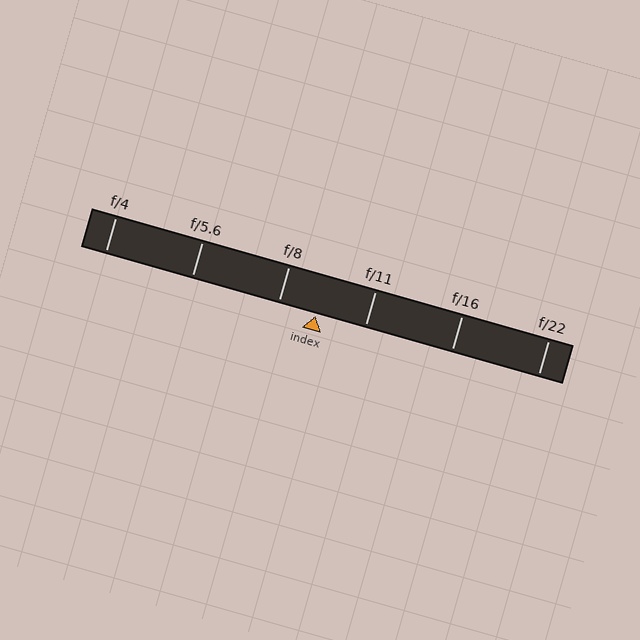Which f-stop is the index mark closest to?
The index mark is closest to f/8.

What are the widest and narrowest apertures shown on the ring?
The widest aperture shown is f/4 and the narrowest is f/22.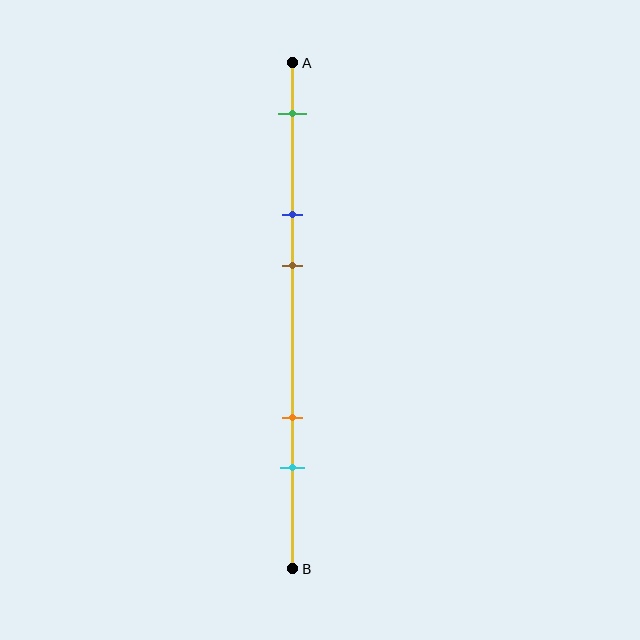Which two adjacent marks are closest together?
The blue and brown marks are the closest adjacent pair.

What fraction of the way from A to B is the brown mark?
The brown mark is approximately 40% (0.4) of the way from A to B.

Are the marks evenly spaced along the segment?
No, the marks are not evenly spaced.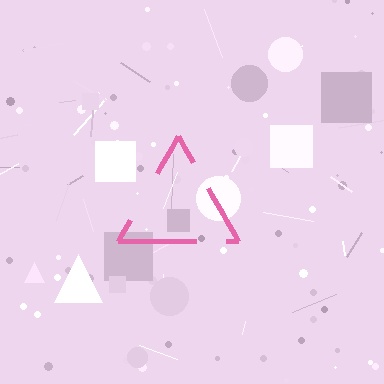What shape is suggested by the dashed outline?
The dashed outline suggests a triangle.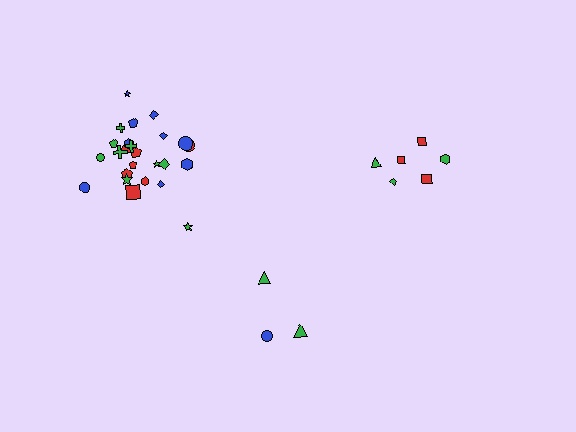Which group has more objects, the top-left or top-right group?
The top-left group.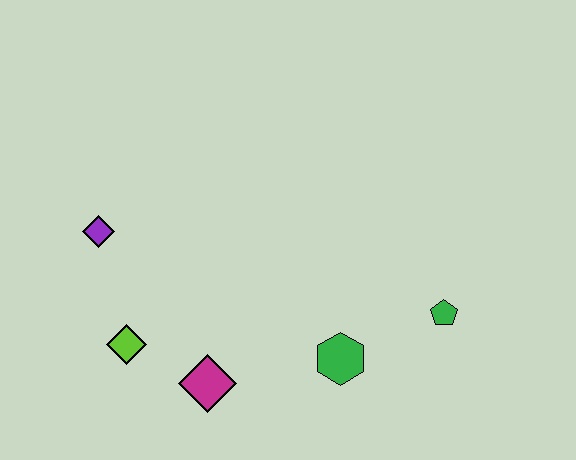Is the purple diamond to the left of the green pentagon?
Yes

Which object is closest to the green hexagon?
The green pentagon is closest to the green hexagon.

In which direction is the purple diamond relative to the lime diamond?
The purple diamond is above the lime diamond.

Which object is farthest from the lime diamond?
The green pentagon is farthest from the lime diamond.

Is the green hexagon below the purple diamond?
Yes